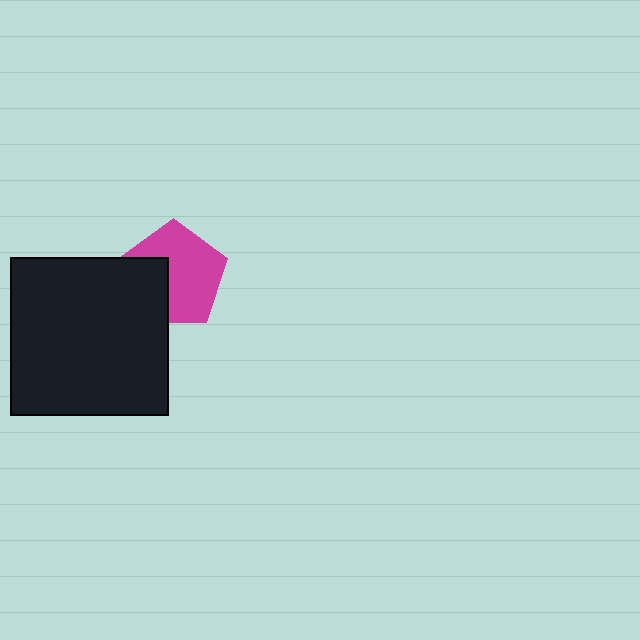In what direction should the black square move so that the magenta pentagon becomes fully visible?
The black square should move toward the lower-left. That is the shortest direction to clear the overlap and leave the magenta pentagon fully visible.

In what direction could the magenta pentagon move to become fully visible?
The magenta pentagon could move toward the upper-right. That would shift it out from behind the black square entirely.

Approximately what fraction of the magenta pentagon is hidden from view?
Roughly 34% of the magenta pentagon is hidden behind the black square.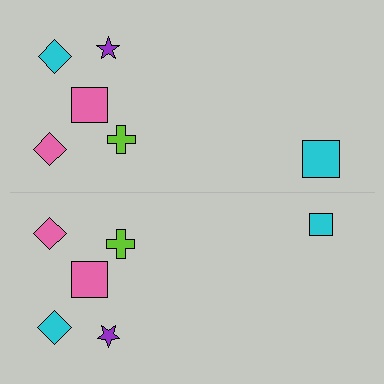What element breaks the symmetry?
The cyan square on the bottom side has a different size than its mirror counterpart.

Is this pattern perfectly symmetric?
No, the pattern is not perfectly symmetric. The cyan square on the bottom side has a different size than its mirror counterpart.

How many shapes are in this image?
There are 12 shapes in this image.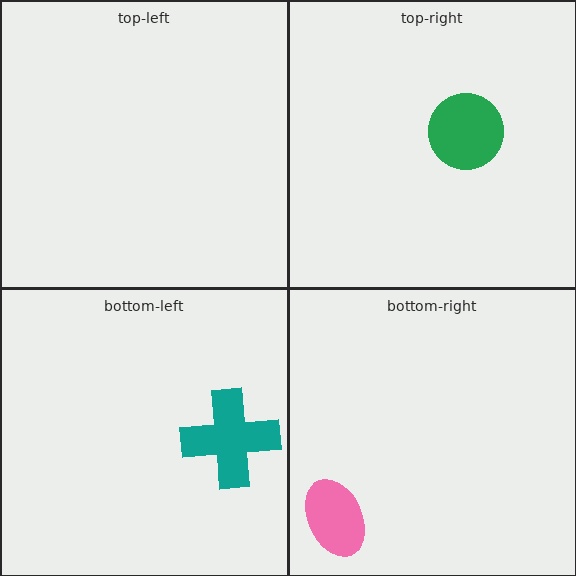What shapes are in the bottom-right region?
The pink ellipse.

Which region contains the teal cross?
The bottom-left region.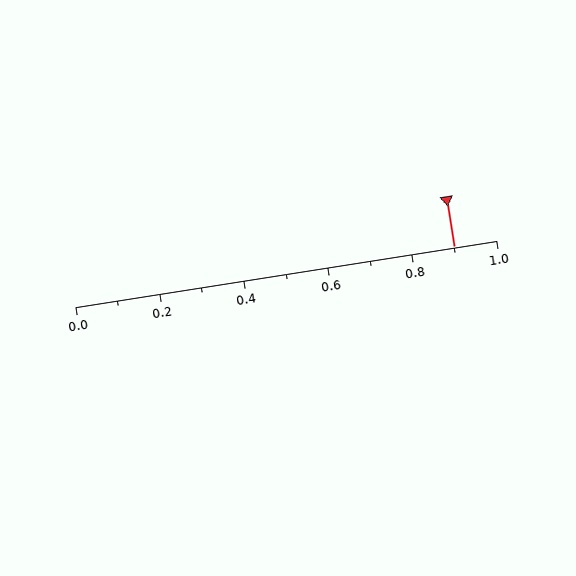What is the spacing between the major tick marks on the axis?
The major ticks are spaced 0.2 apart.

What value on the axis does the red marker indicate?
The marker indicates approximately 0.9.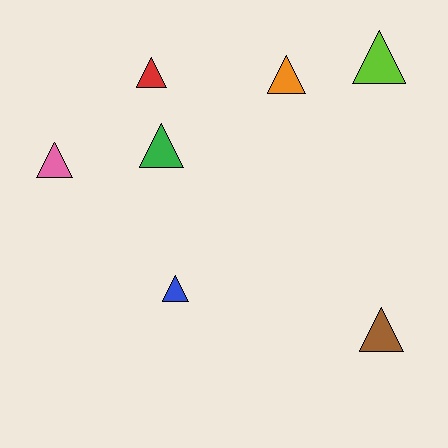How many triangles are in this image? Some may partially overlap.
There are 7 triangles.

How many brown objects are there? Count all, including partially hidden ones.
There is 1 brown object.